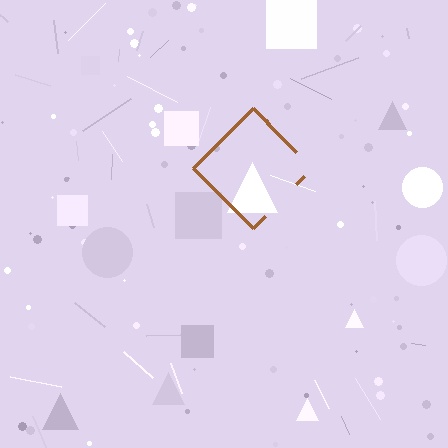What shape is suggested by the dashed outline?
The dashed outline suggests a diamond.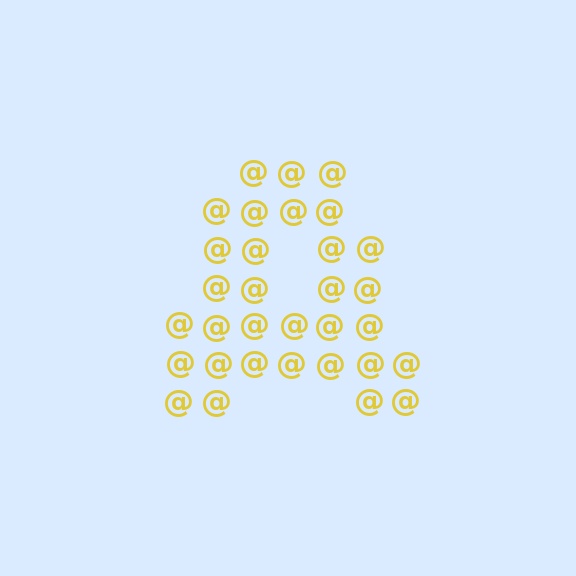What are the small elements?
The small elements are at signs.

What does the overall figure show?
The overall figure shows the letter A.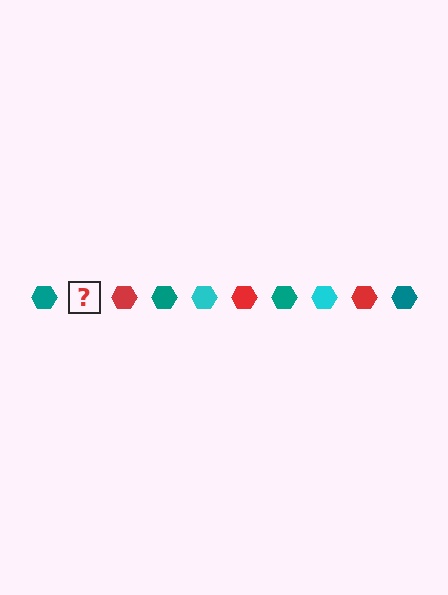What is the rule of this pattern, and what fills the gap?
The rule is that the pattern cycles through teal, cyan, red hexagons. The gap should be filled with a cyan hexagon.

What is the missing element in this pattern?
The missing element is a cyan hexagon.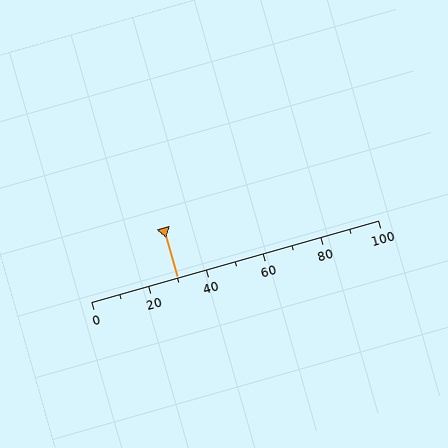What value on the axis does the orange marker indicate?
The marker indicates approximately 30.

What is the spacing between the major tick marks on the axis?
The major ticks are spaced 20 apart.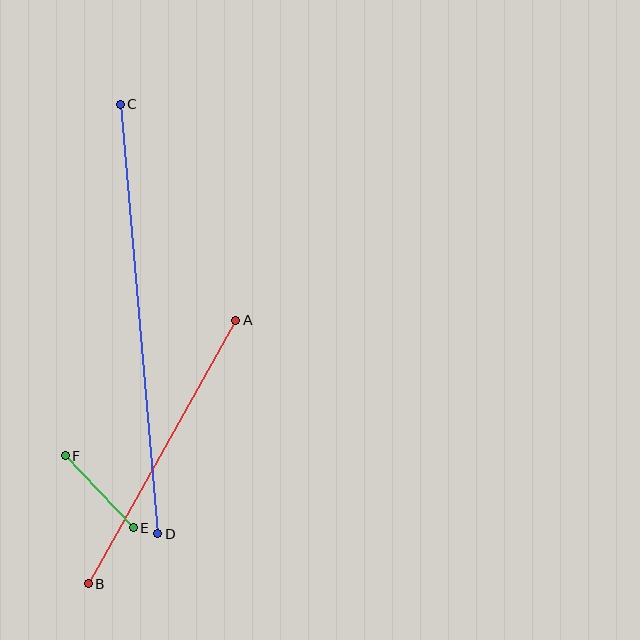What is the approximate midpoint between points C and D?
The midpoint is at approximately (139, 319) pixels.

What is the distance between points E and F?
The distance is approximately 99 pixels.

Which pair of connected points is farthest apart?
Points C and D are farthest apart.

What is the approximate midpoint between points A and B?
The midpoint is at approximately (162, 452) pixels.